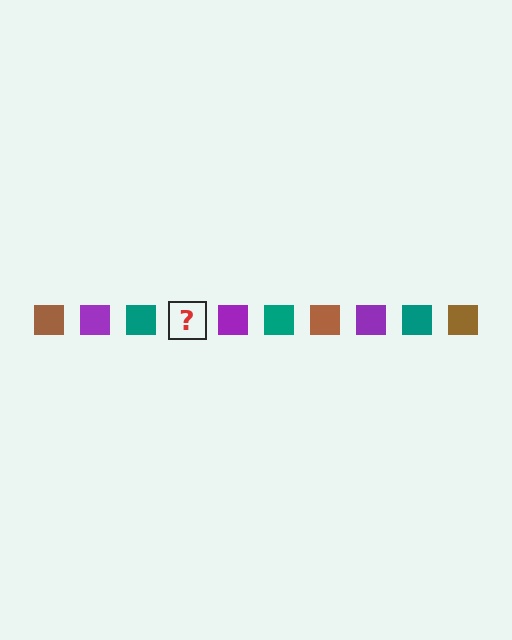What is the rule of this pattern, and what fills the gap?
The rule is that the pattern cycles through brown, purple, teal squares. The gap should be filled with a brown square.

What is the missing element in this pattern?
The missing element is a brown square.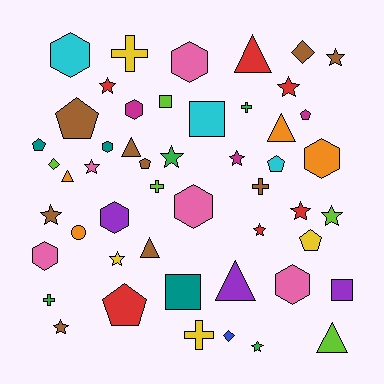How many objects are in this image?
There are 50 objects.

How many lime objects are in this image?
There are 5 lime objects.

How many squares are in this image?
There are 4 squares.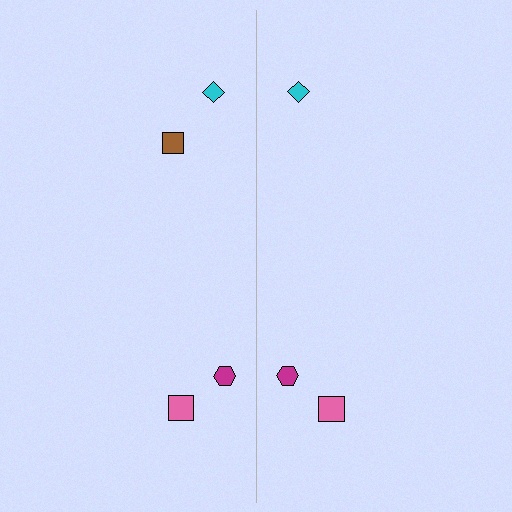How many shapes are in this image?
There are 7 shapes in this image.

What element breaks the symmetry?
A brown square is missing from the right side.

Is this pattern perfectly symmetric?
No, the pattern is not perfectly symmetric. A brown square is missing from the right side.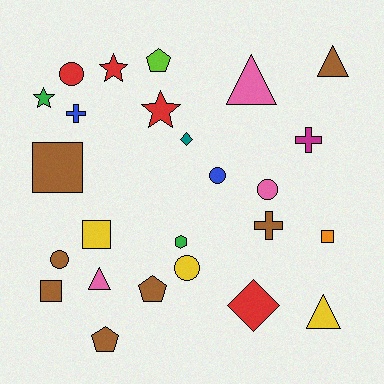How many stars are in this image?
There are 3 stars.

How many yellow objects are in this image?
There are 3 yellow objects.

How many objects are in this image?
There are 25 objects.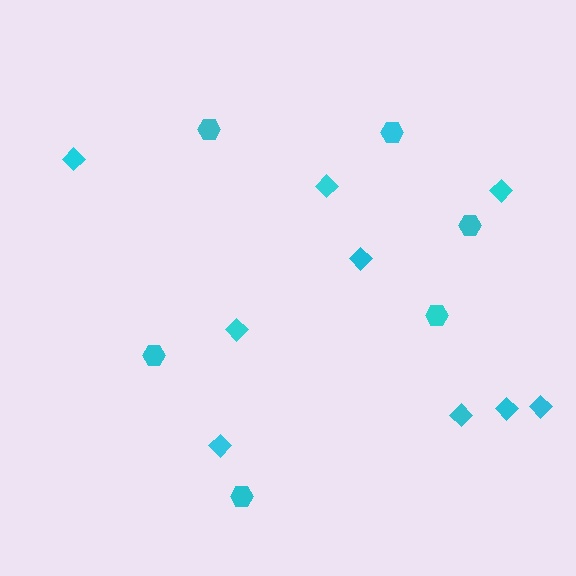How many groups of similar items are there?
There are 2 groups: one group of hexagons (6) and one group of diamonds (9).